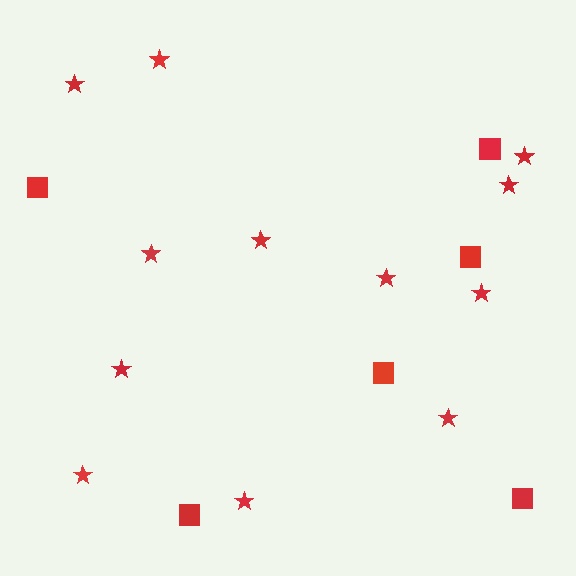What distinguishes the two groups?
There are 2 groups: one group of squares (6) and one group of stars (12).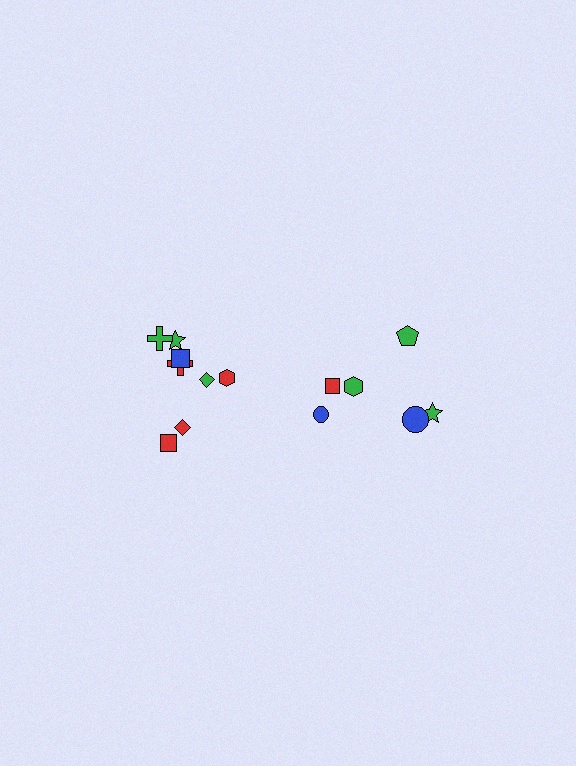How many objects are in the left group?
There are 8 objects.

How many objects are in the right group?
There are 6 objects.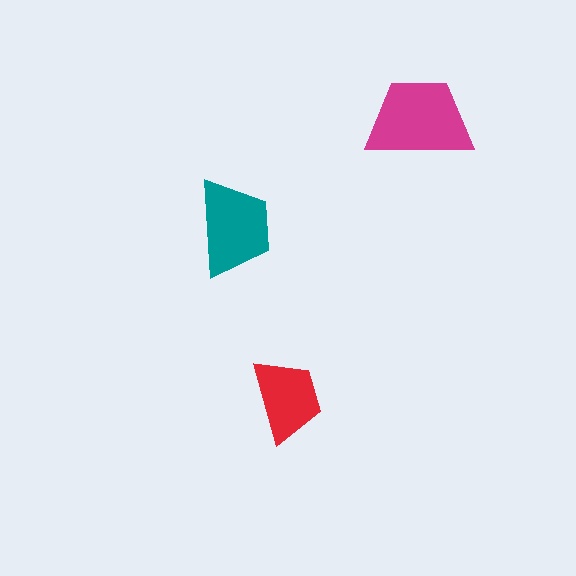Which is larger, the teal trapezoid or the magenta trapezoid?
The magenta one.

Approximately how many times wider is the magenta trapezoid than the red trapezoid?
About 1.5 times wider.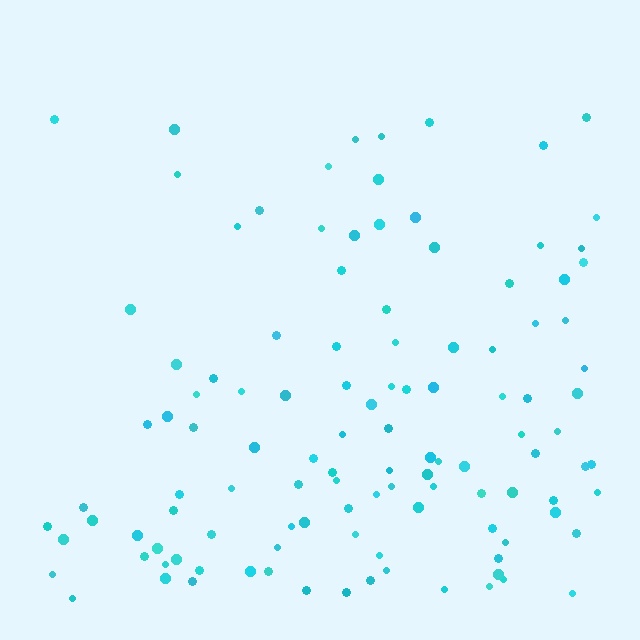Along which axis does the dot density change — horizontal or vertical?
Vertical.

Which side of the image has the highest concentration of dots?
The bottom.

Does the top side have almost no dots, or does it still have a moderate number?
Still a moderate number, just noticeably fewer than the bottom.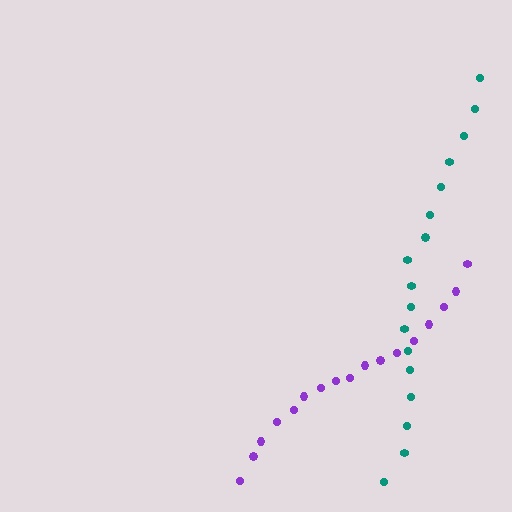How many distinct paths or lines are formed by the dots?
There are 2 distinct paths.